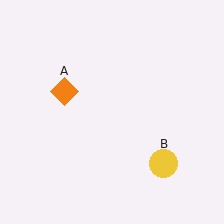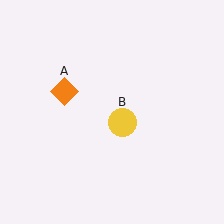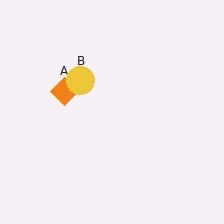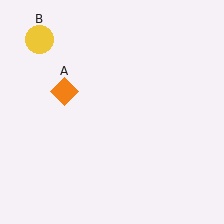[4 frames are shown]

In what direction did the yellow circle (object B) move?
The yellow circle (object B) moved up and to the left.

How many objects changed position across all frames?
1 object changed position: yellow circle (object B).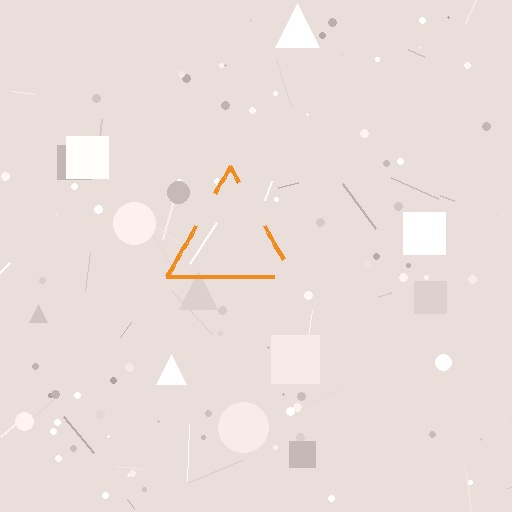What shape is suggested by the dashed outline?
The dashed outline suggests a triangle.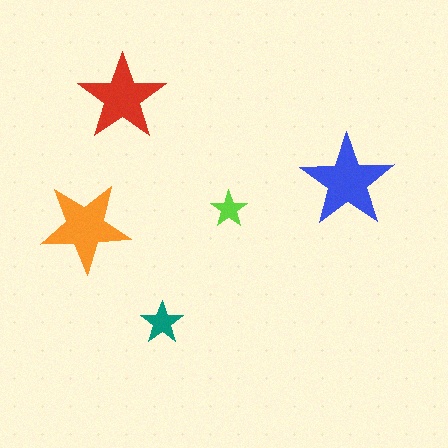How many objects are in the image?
There are 5 objects in the image.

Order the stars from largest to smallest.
the blue one, the orange one, the red one, the teal one, the lime one.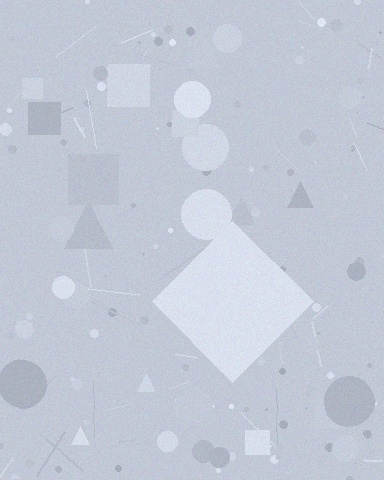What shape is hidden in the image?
A diamond is hidden in the image.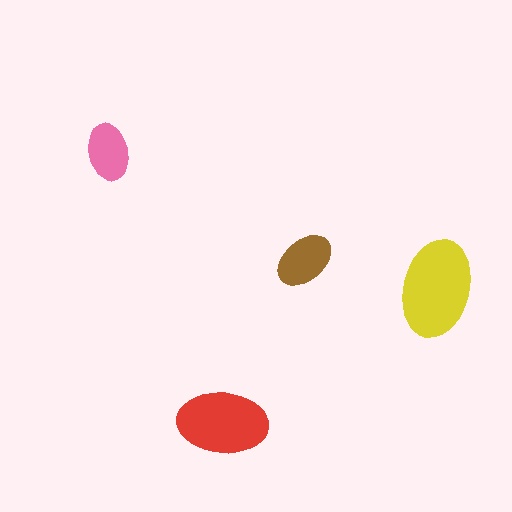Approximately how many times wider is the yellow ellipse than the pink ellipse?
About 1.5 times wider.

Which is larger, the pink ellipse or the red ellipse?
The red one.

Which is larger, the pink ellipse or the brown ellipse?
The brown one.